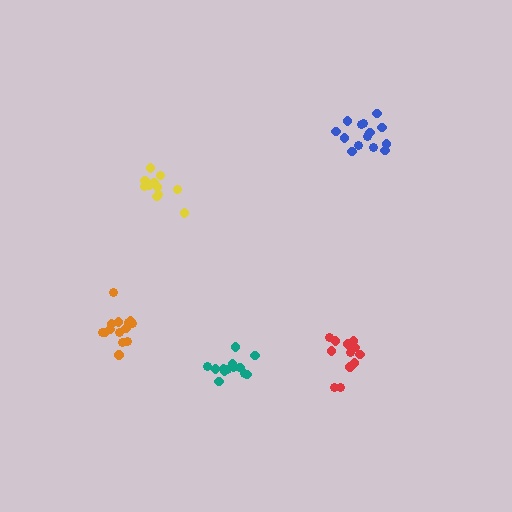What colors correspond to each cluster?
The clusters are colored: yellow, red, orange, blue, teal.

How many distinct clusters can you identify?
There are 5 distinct clusters.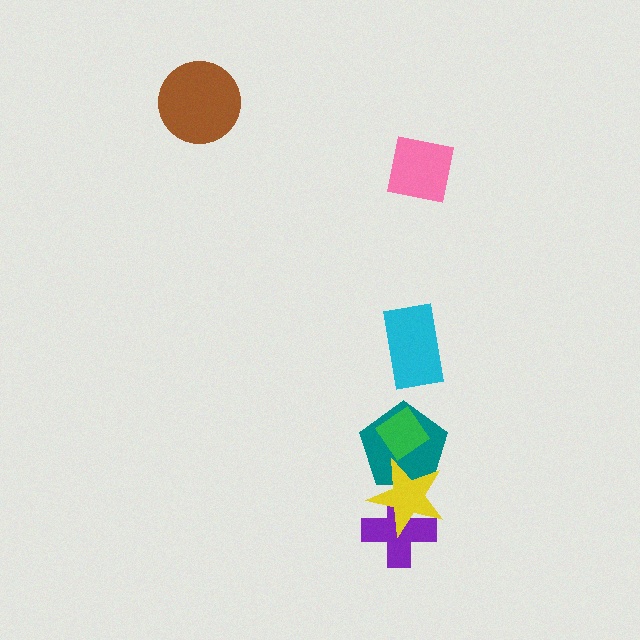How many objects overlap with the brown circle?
0 objects overlap with the brown circle.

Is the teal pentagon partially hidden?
Yes, it is partially covered by another shape.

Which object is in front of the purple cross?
The yellow star is in front of the purple cross.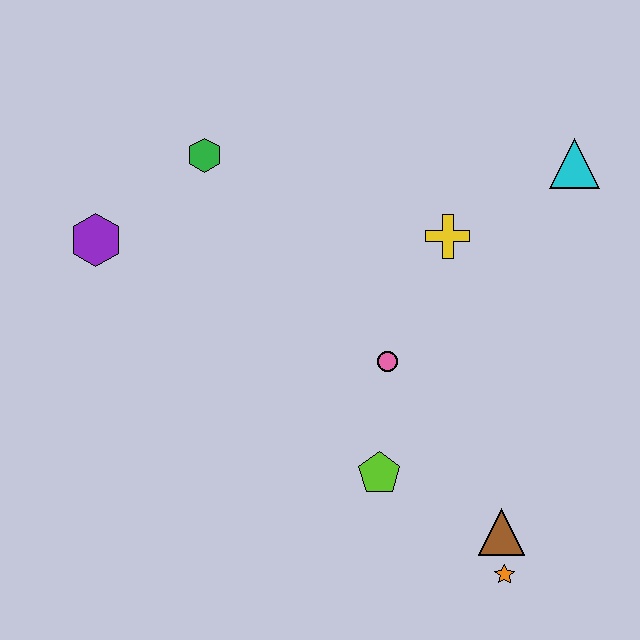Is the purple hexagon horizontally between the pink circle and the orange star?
No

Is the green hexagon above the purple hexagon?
Yes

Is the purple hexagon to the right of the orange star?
No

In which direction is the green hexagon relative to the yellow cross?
The green hexagon is to the left of the yellow cross.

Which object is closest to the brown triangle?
The orange star is closest to the brown triangle.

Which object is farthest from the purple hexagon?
The orange star is farthest from the purple hexagon.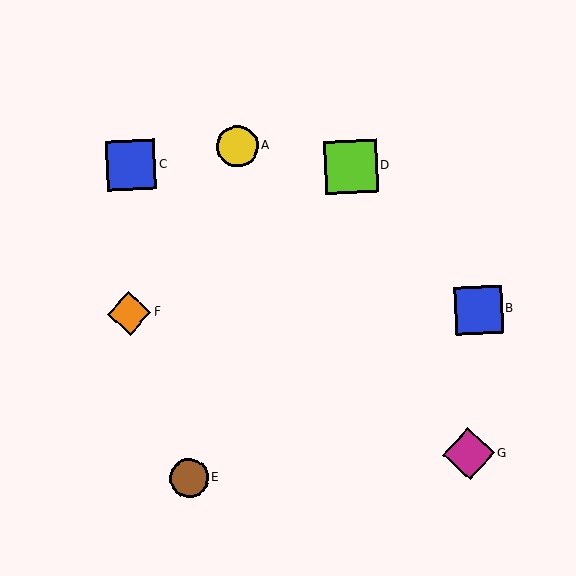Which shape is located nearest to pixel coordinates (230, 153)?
The yellow circle (labeled A) at (238, 146) is nearest to that location.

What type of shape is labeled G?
Shape G is a magenta diamond.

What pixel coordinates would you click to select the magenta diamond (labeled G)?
Click at (469, 454) to select the magenta diamond G.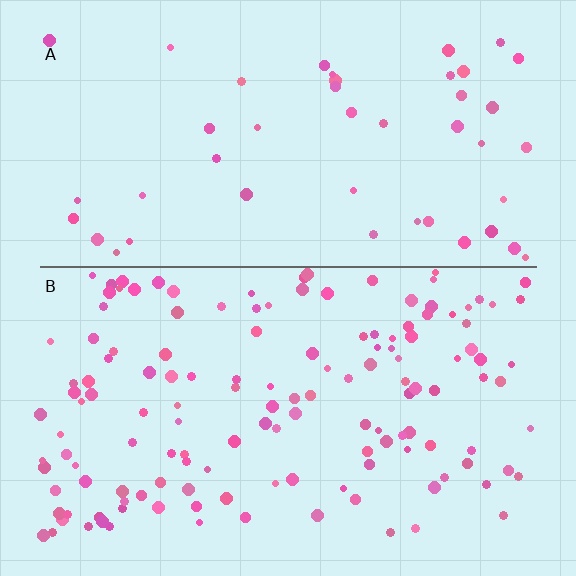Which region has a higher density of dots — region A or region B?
B (the bottom).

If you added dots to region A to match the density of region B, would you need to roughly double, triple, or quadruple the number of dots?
Approximately triple.